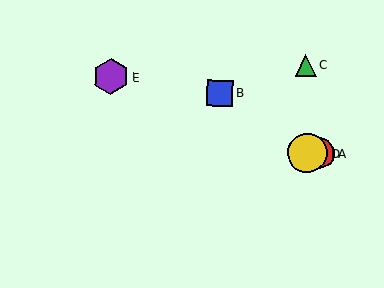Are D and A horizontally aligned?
Yes, both are at y≈153.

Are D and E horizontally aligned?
No, D is at y≈153 and E is at y≈76.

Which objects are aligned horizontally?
Objects A, D are aligned horizontally.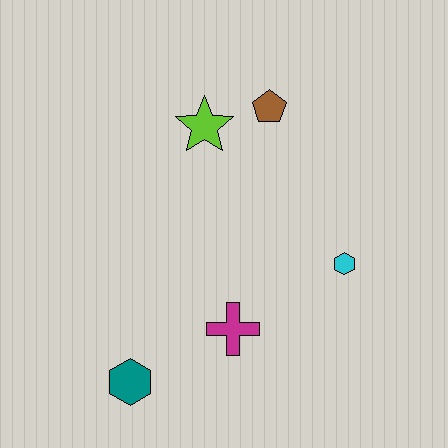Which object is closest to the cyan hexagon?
The magenta cross is closest to the cyan hexagon.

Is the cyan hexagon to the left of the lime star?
No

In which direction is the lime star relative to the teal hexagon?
The lime star is above the teal hexagon.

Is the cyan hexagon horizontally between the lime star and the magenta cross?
No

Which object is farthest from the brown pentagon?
The teal hexagon is farthest from the brown pentagon.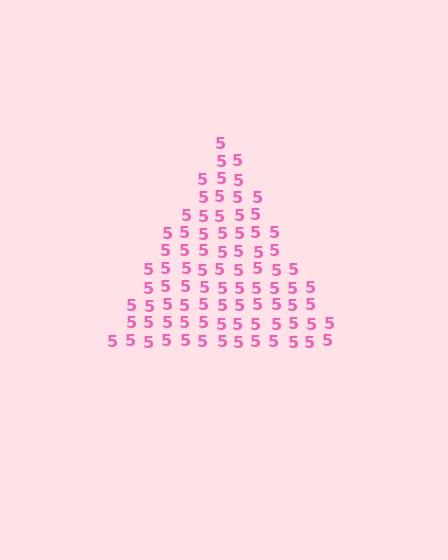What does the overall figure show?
The overall figure shows a triangle.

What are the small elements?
The small elements are digit 5's.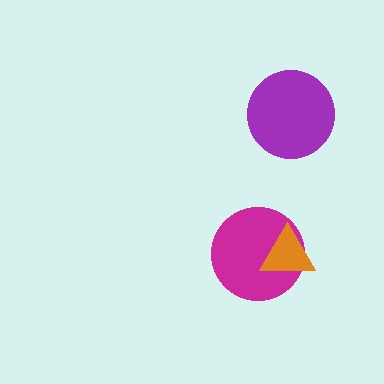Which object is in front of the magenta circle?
The orange triangle is in front of the magenta circle.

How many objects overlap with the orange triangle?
1 object overlaps with the orange triangle.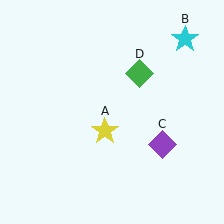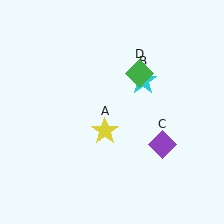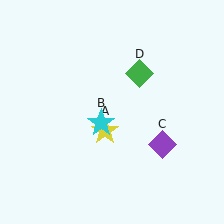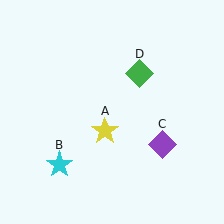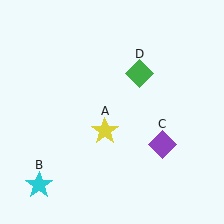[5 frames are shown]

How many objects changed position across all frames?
1 object changed position: cyan star (object B).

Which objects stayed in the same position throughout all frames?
Yellow star (object A) and purple diamond (object C) and green diamond (object D) remained stationary.